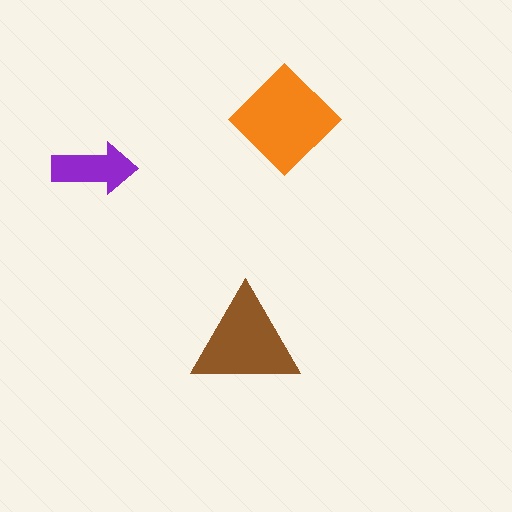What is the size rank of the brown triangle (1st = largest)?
2nd.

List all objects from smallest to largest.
The purple arrow, the brown triangle, the orange diamond.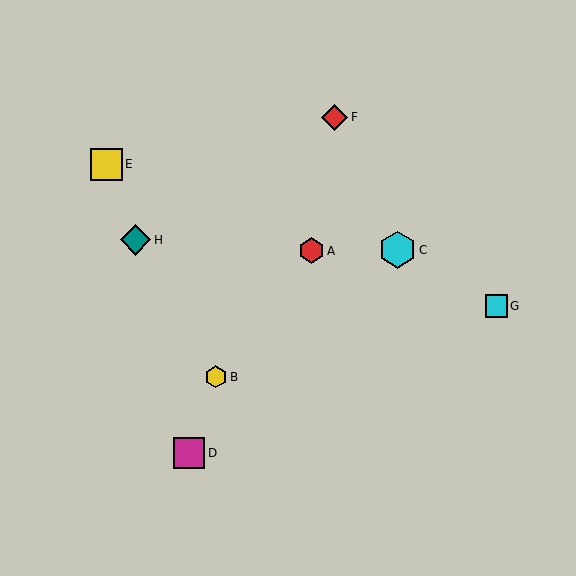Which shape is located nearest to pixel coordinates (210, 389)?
The yellow hexagon (labeled B) at (216, 377) is nearest to that location.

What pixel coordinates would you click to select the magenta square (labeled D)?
Click at (189, 453) to select the magenta square D.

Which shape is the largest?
The cyan hexagon (labeled C) is the largest.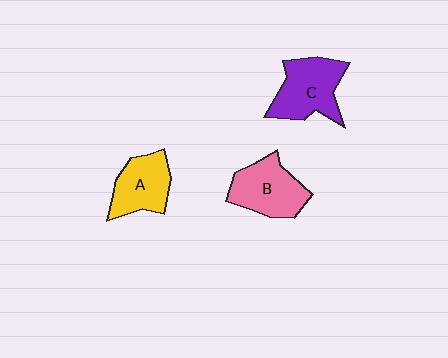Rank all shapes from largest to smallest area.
From largest to smallest: C (purple), B (pink), A (yellow).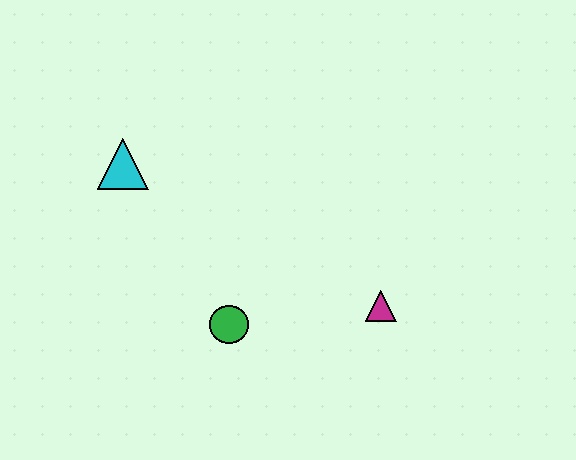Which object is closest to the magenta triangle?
The green circle is closest to the magenta triangle.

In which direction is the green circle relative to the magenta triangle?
The green circle is to the left of the magenta triangle.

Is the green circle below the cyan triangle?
Yes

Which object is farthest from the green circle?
The cyan triangle is farthest from the green circle.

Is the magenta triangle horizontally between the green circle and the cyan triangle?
No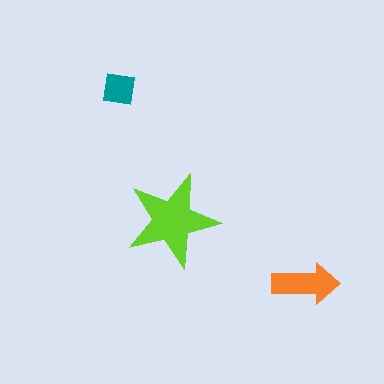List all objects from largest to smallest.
The lime star, the orange arrow, the teal square.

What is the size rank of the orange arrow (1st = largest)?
2nd.